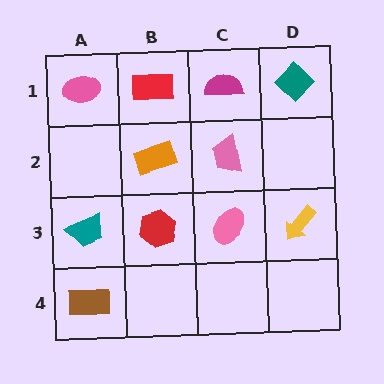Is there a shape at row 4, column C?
No, that cell is empty.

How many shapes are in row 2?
2 shapes.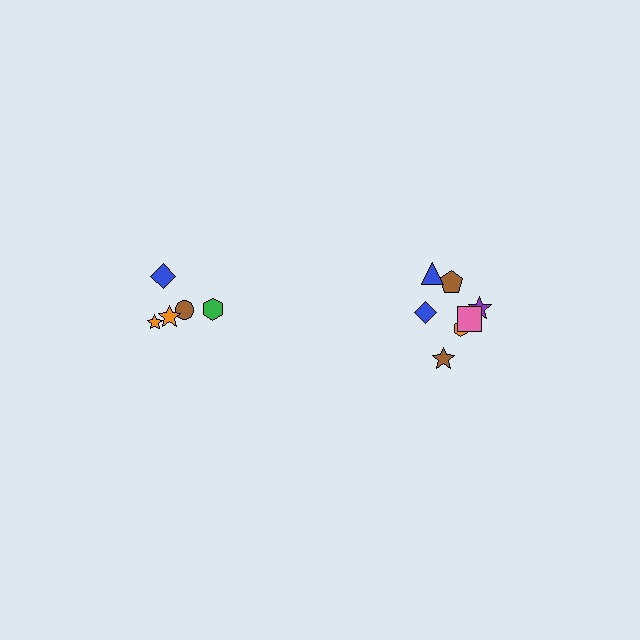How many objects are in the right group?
There are 7 objects.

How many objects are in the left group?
There are 5 objects.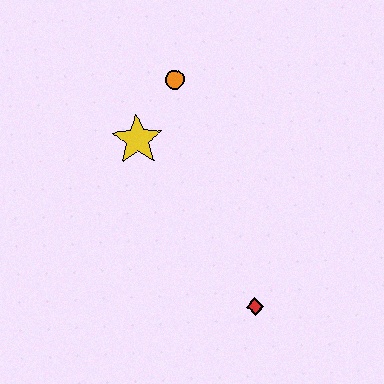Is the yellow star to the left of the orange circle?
Yes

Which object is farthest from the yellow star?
The red diamond is farthest from the yellow star.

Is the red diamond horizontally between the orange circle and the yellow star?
No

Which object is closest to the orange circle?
The yellow star is closest to the orange circle.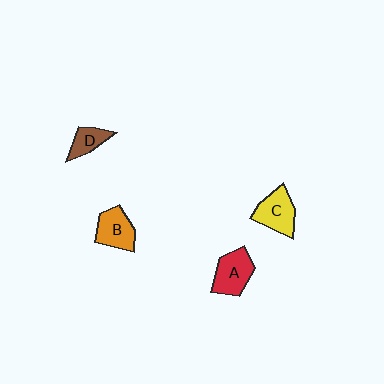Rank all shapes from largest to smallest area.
From largest to smallest: A (red), C (yellow), B (orange), D (brown).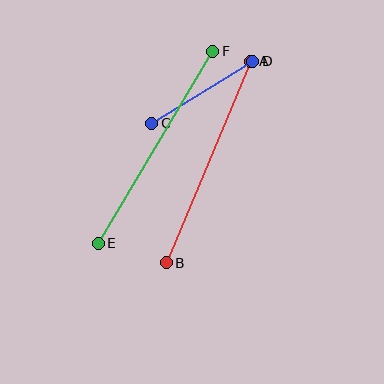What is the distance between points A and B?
The distance is approximately 218 pixels.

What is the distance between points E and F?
The distance is approximately 223 pixels.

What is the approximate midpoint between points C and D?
The midpoint is at approximately (202, 92) pixels.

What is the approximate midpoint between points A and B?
The midpoint is at approximately (208, 162) pixels.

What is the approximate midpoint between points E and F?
The midpoint is at approximately (156, 147) pixels.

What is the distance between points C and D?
The distance is approximately 118 pixels.